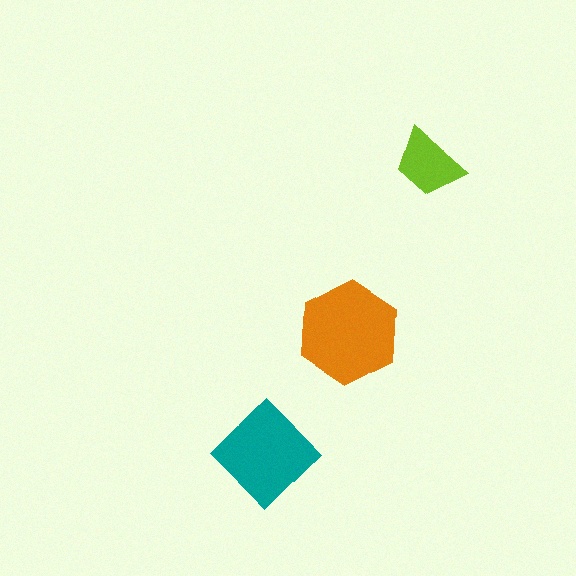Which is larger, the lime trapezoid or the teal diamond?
The teal diamond.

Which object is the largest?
The orange hexagon.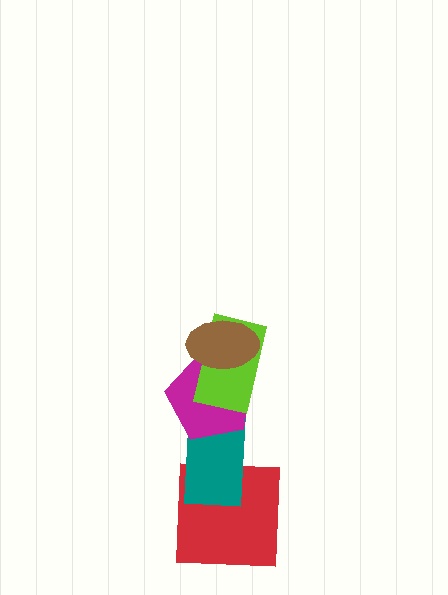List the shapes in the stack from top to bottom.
From top to bottom: the brown ellipse, the lime rectangle, the magenta pentagon, the teal rectangle, the red square.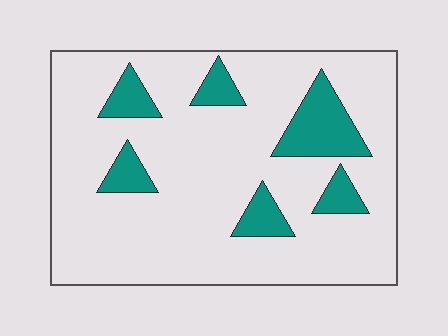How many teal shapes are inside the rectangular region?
6.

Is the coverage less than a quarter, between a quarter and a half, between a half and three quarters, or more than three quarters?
Less than a quarter.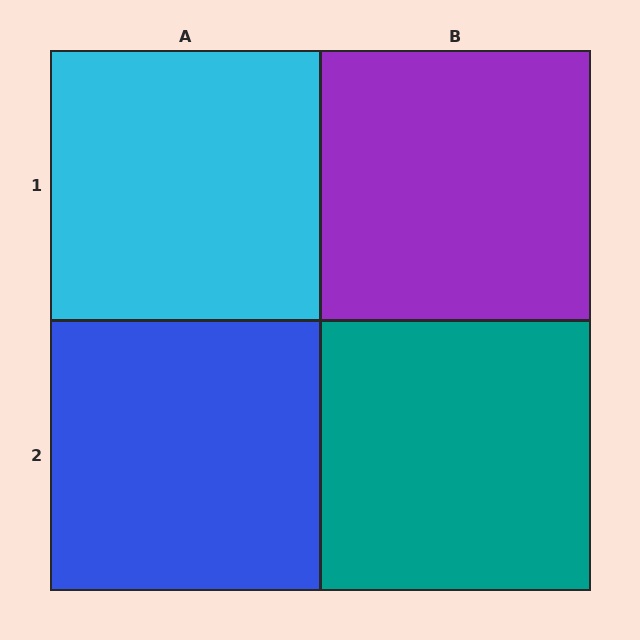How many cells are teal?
1 cell is teal.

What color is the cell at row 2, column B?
Teal.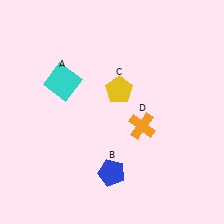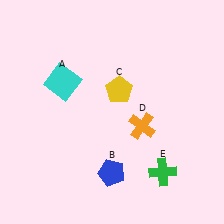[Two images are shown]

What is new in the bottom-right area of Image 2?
A green cross (E) was added in the bottom-right area of Image 2.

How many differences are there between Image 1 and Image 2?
There is 1 difference between the two images.